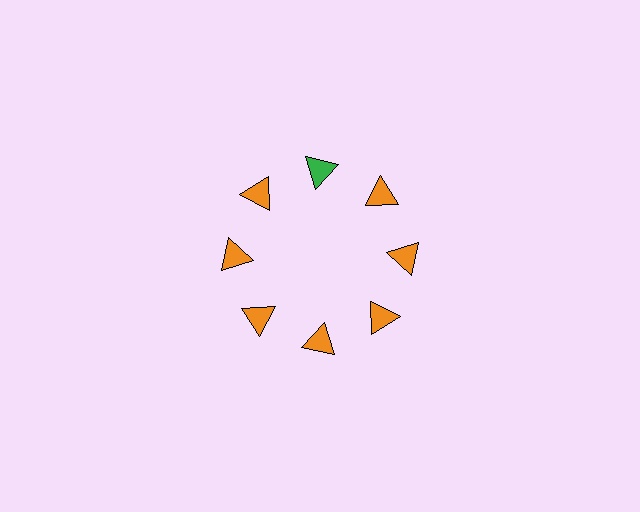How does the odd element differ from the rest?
It has a different color: green instead of orange.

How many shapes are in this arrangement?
There are 8 shapes arranged in a ring pattern.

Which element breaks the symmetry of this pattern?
The green triangle at roughly the 12 o'clock position breaks the symmetry. All other shapes are orange triangles.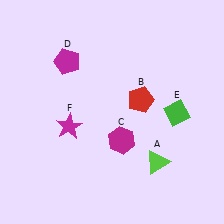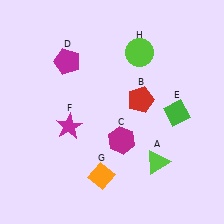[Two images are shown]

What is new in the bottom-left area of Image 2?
An orange diamond (G) was added in the bottom-left area of Image 2.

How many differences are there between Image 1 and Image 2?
There are 2 differences between the two images.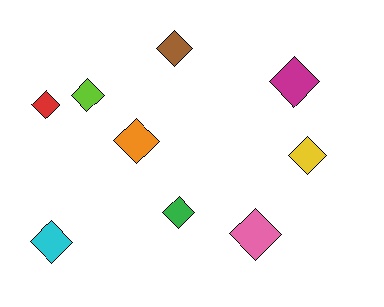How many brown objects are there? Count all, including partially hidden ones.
There is 1 brown object.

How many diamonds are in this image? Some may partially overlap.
There are 9 diamonds.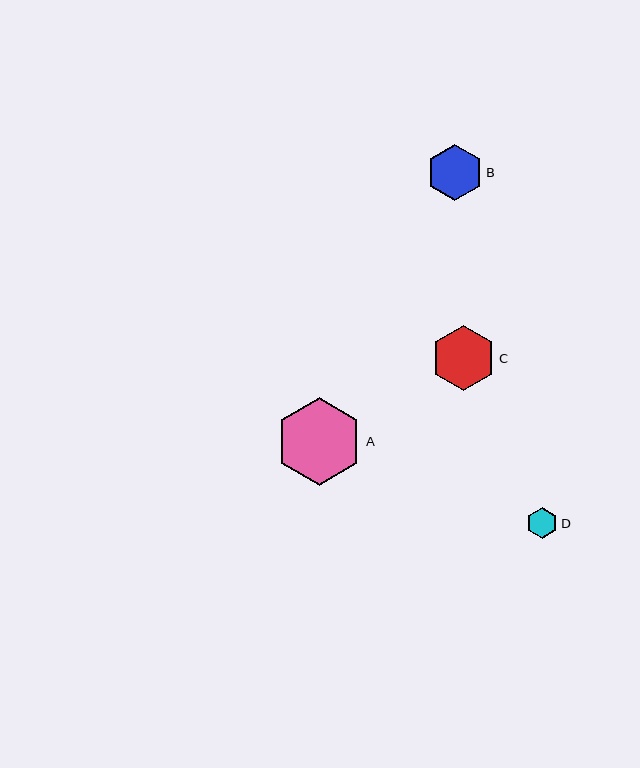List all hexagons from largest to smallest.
From largest to smallest: A, C, B, D.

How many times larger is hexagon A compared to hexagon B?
Hexagon A is approximately 1.5 times the size of hexagon B.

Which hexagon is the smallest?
Hexagon D is the smallest with a size of approximately 31 pixels.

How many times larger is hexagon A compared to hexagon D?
Hexagon A is approximately 2.8 times the size of hexagon D.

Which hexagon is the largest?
Hexagon A is the largest with a size of approximately 87 pixels.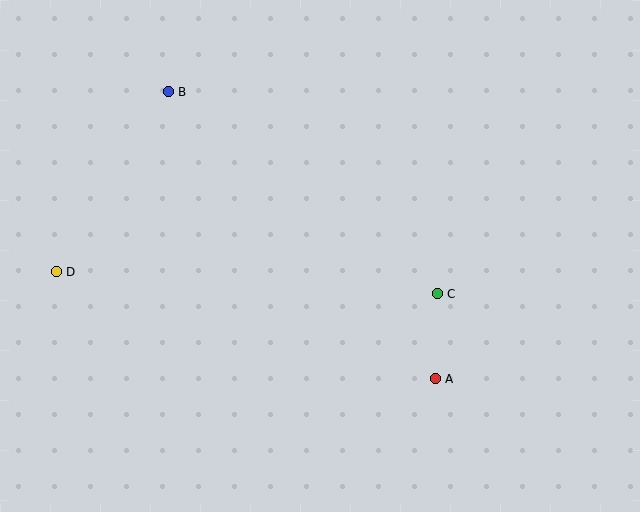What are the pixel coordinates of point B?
Point B is at (168, 92).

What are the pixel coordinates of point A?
Point A is at (435, 379).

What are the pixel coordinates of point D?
Point D is at (56, 272).